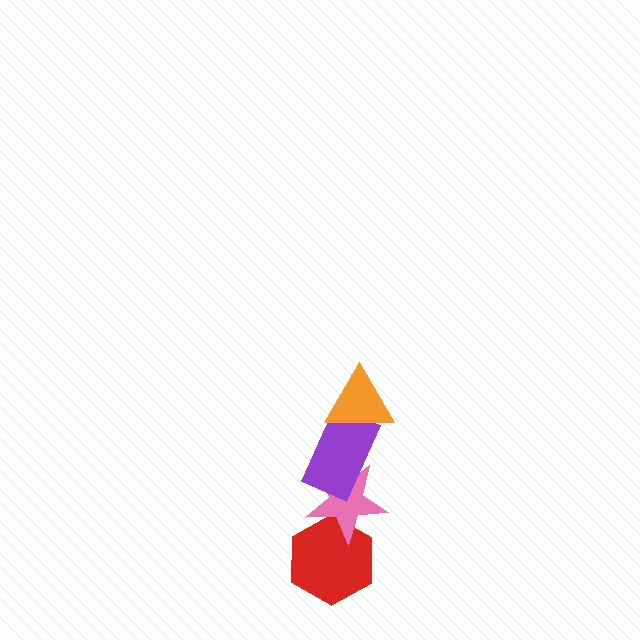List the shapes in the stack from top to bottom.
From top to bottom: the orange triangle, the purple rectangle, the pink star, the red hexagon.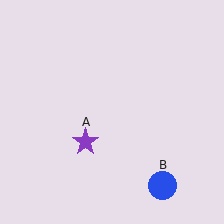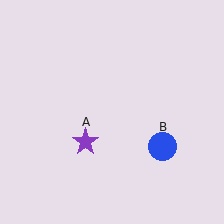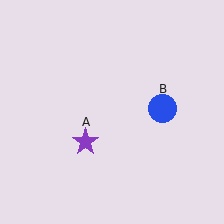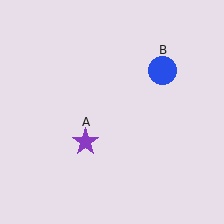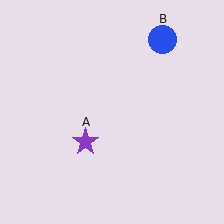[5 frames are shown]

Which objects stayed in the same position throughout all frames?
Purple star (object A) remained stationary.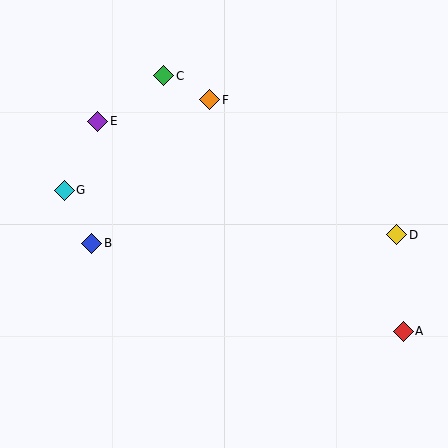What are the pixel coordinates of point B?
Point B is at (92, 244).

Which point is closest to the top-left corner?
Point E is closest to the top-left corner.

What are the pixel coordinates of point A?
Point A is at (403, 331).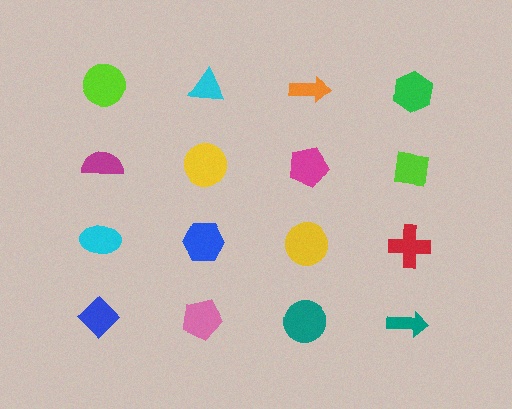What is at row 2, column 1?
A magenta semicircle.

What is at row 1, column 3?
An orange arrow.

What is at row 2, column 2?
A yellow circle.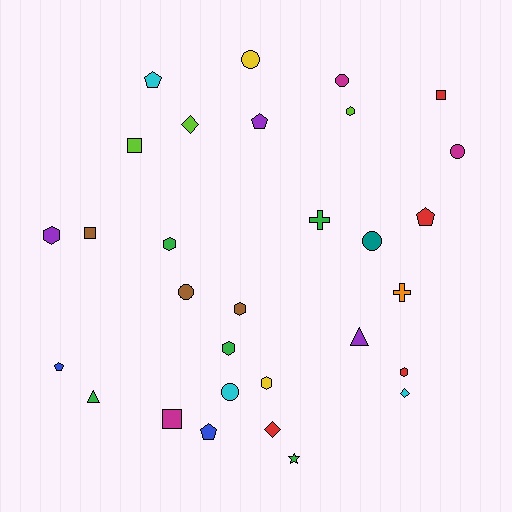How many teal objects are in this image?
There is 1 teal object.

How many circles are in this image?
There are 6 circles.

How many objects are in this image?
There are 30 objects.